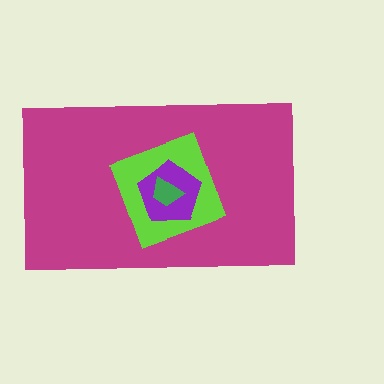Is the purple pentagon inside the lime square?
Yes.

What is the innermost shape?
The green trapezoid.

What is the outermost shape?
The magenta rectangle.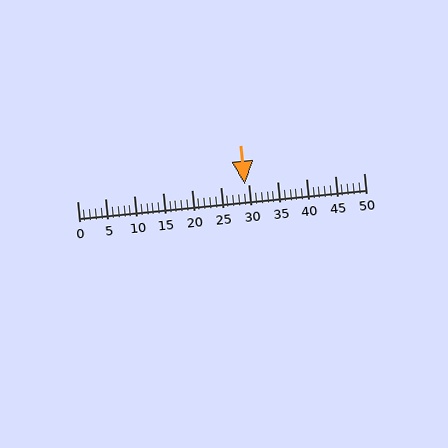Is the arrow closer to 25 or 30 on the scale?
The arrow is closer to 30.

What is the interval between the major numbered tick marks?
The major tick marks are spaced 5 units apart.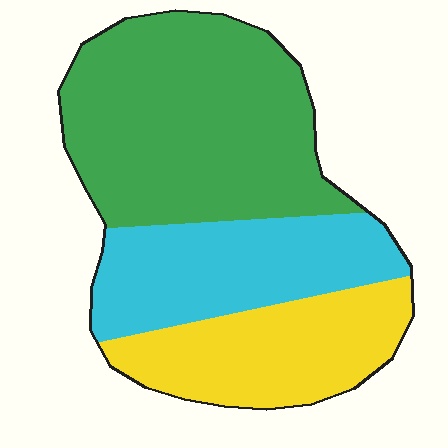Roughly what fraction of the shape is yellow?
Yellow covers 25% of the shape.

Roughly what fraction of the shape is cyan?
Cyan takes up about one quarter (1/4) of the shape.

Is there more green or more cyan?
Green.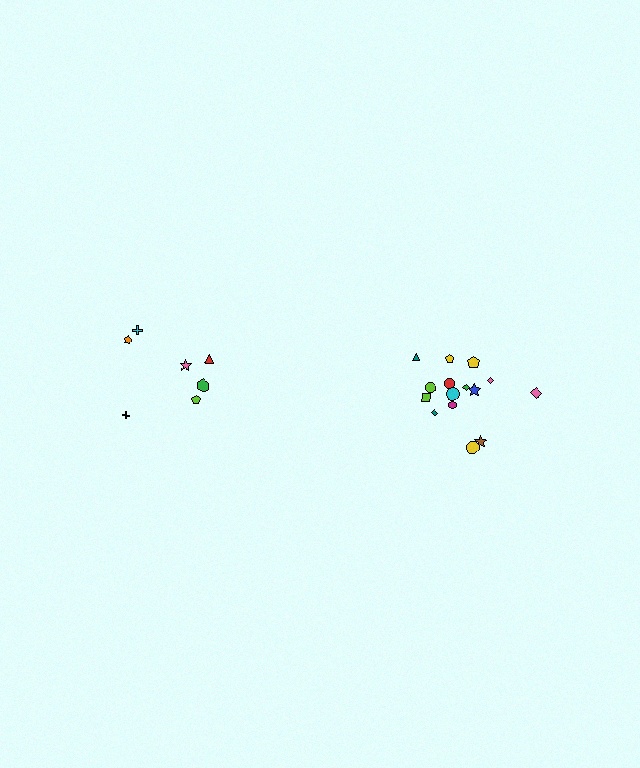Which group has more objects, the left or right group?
The right group.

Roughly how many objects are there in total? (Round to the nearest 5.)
Roughly 20 objects in total.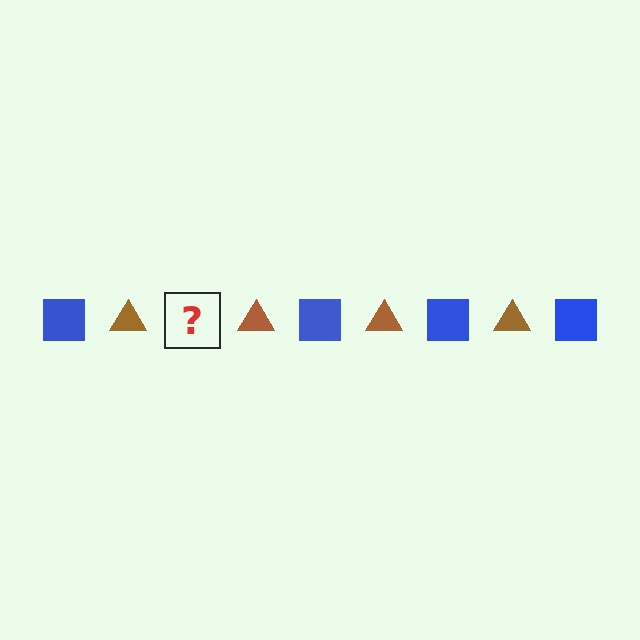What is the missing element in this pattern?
The missing element is a blue square.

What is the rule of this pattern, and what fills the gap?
The rule is that the pattern alternates between blue square and brown triangle. The gap should be filled with a blue square.